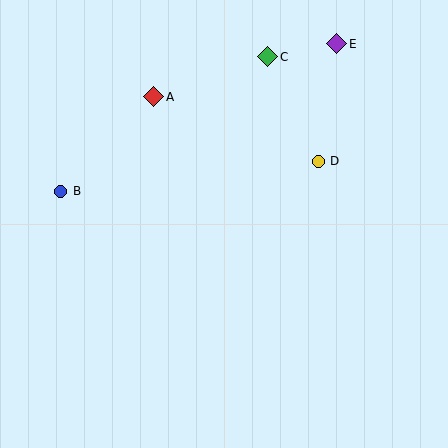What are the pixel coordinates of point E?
Point E is at (337, 44).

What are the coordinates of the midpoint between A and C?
The midpoint between A and C is at (211, 77).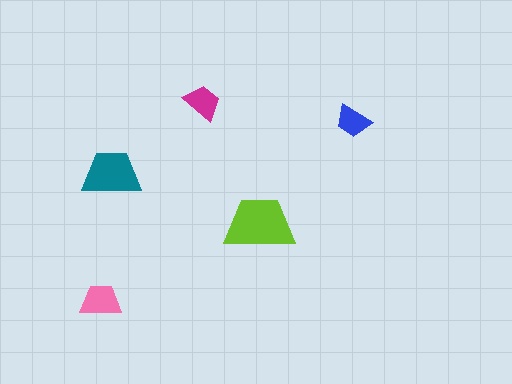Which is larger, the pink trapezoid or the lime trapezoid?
The lime one.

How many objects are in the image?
There are 5 objects in the image.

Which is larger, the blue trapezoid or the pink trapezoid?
The pink one.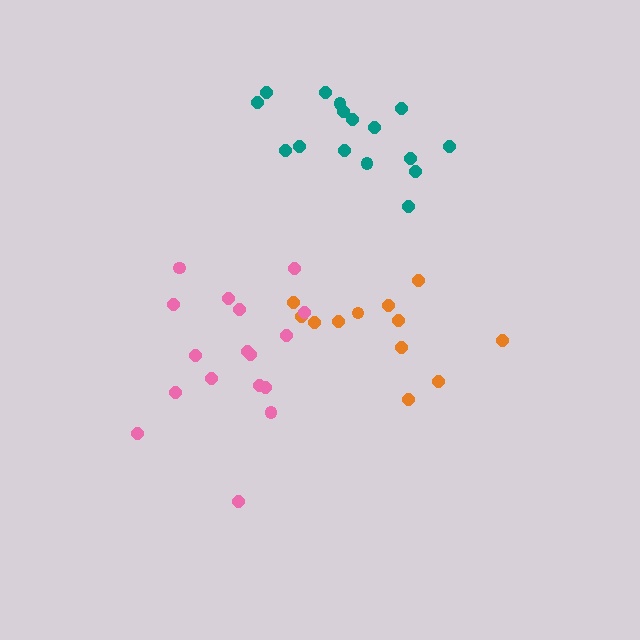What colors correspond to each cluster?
The clusters are colored: orange, teal, pink.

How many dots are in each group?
Group 1: 12 dots, Group 2: 16 dots, Group 3: 17 dots (45 total).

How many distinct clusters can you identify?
There are 3 distinct clusters.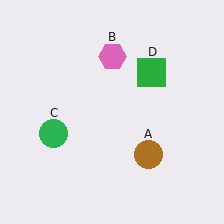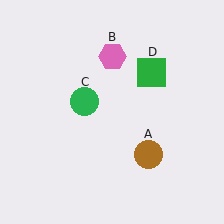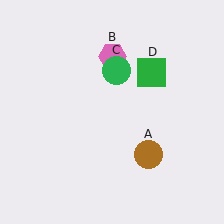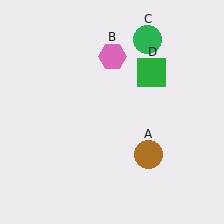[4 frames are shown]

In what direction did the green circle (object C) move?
The green circle (object C) moved up and to the right.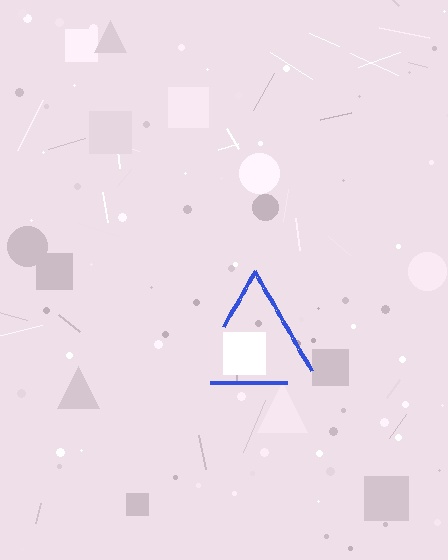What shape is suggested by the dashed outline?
The dashed outline suggests a triangle.